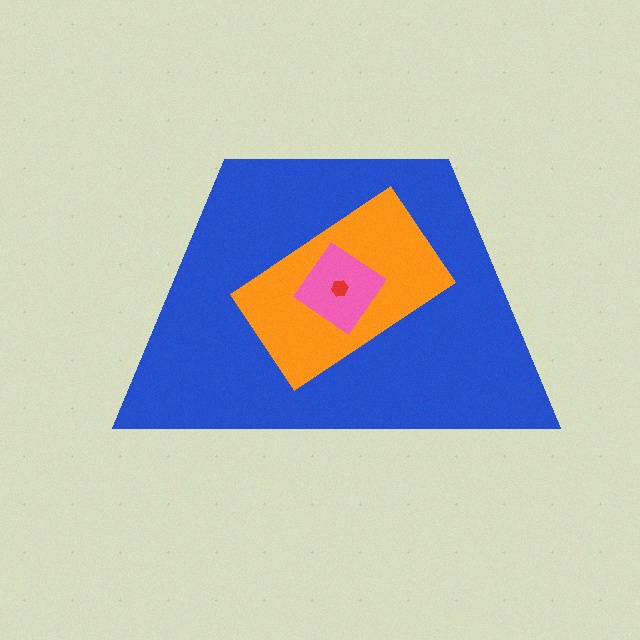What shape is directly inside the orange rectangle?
The pink diamond.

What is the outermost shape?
The blue trapezoid.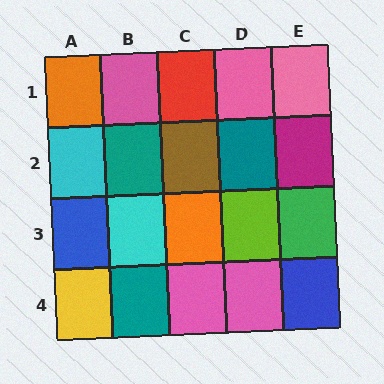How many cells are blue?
2 cells are blue.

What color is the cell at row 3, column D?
Lime.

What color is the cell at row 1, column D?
Pink.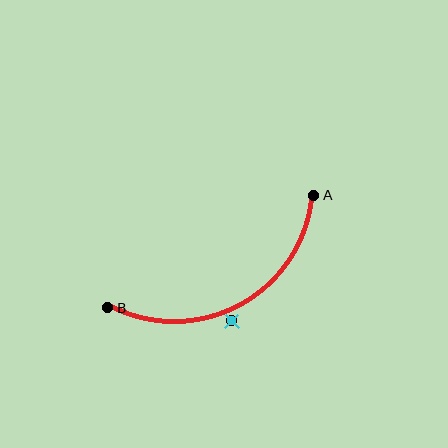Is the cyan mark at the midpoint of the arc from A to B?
No — the cyan mark does not lie on the arc at all. It sits slightly outside the curve.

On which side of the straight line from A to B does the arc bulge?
The arc bulges below the straight line connecting A and B.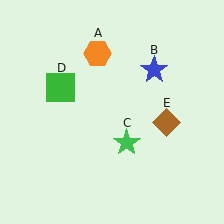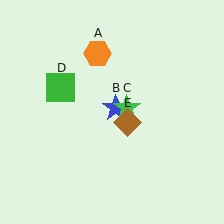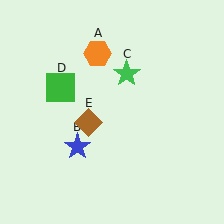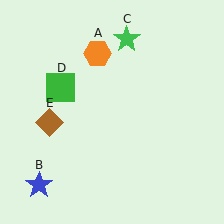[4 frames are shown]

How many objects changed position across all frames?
3 objects changed position: blue star (object B), green star (object C), brown diamond (object E).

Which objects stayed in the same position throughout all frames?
Orange hexagon (object A) and green square (object D) remained stationary.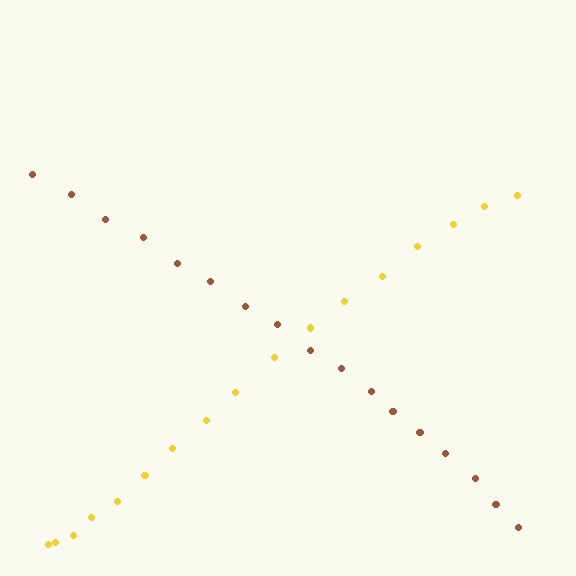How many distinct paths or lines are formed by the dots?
There are 2 distinct paths.